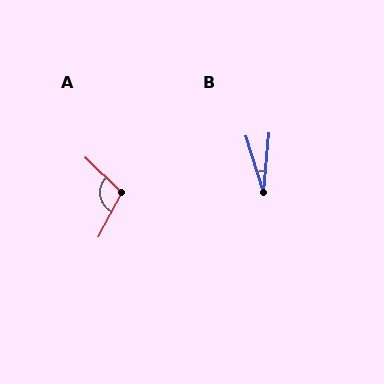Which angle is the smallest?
B, at approximately 22 degrees.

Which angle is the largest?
A, at approximately 107 degrees.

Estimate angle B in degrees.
Approximately 22 degrees.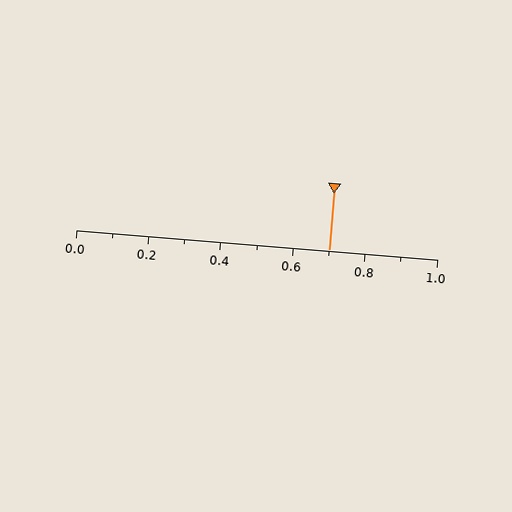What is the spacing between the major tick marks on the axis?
The major ticks are spaced 0.2 apart.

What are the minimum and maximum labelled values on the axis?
The axis runs from 0.0 to 1.0.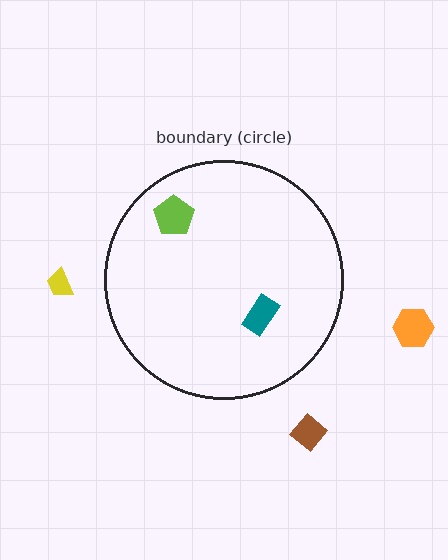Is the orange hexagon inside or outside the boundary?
Outside.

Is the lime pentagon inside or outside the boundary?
Inside.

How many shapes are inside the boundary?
2 inside, 3 outside.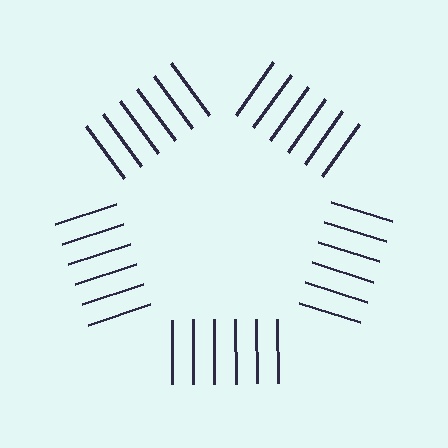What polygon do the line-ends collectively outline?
An illusory pentagon — the line segments terminate on its edges but no continuous stroke is drawn.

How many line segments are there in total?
30 — 6 along each of the 5 edges.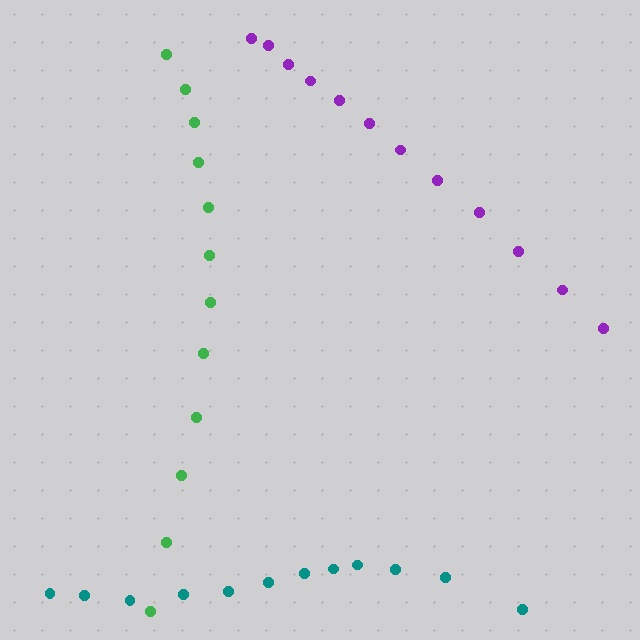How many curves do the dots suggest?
There are 3 distinct paths.